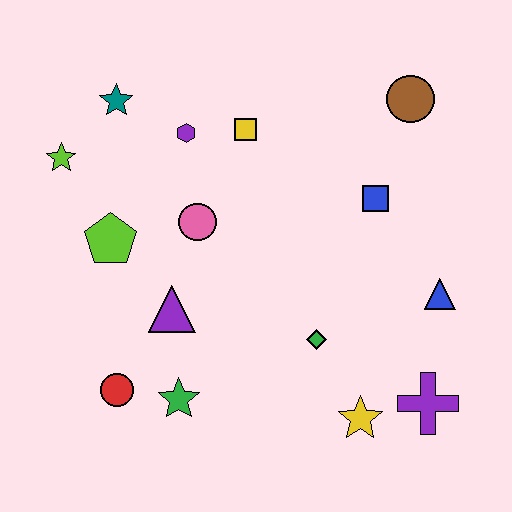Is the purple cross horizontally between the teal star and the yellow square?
No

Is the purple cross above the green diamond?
No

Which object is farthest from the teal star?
The purple cross is farthest from the teal star.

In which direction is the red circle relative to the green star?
The red circle is to the left of the green star.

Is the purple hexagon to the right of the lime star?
Yes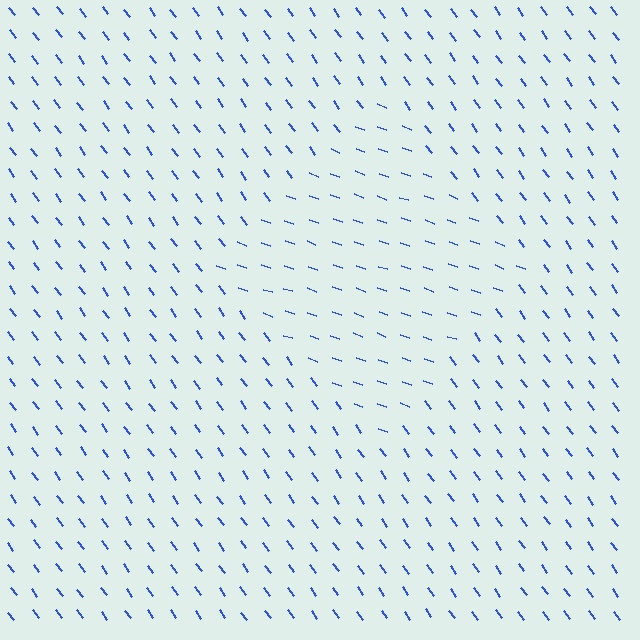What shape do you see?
I see a diamond.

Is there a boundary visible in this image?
Yes, there is a texture boundary formed by a change in line orientation.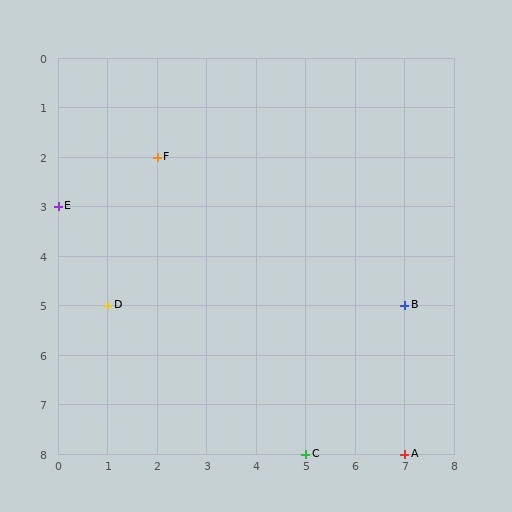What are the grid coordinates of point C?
Point C is at grid coordinates (5, 8).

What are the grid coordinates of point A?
Point A is at grid coordinates (7, 8).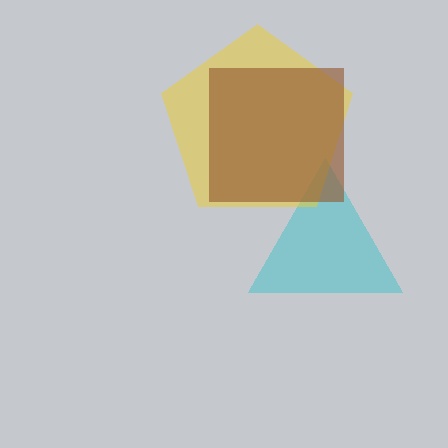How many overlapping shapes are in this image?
There are 3 overlapping shapes in the image.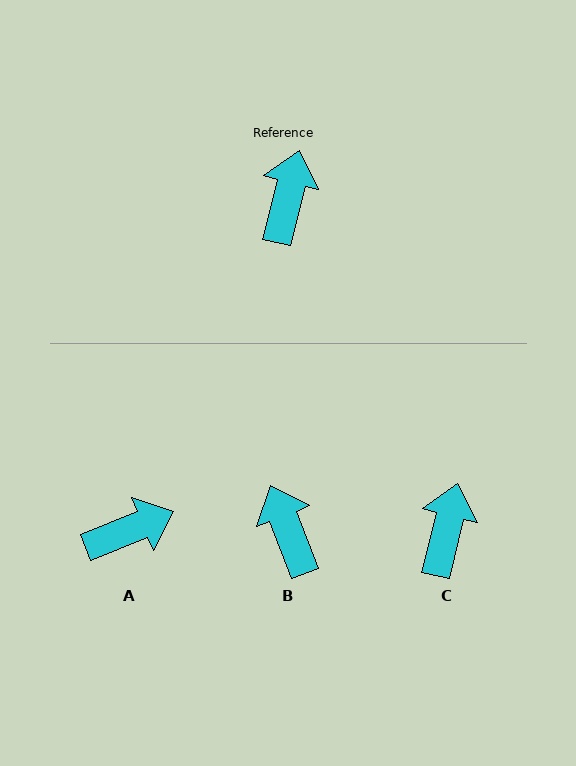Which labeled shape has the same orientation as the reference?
C.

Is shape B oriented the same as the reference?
No, it is off by about 35 degrees.